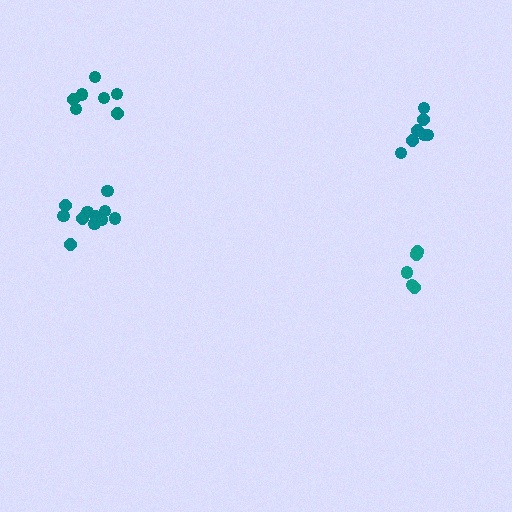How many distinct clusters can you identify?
There are 4 distinct clusters.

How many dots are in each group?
Group 1: 7 dots, Group 2: 7 dots, Group 3: 5 dots, Group 4: 11 dots (30 total).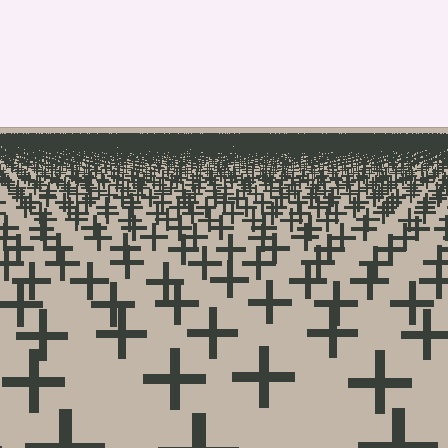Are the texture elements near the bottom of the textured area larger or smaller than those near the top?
Larger. Near the bottom, elements are closer to the viewer and appear at a bigger on-screen size.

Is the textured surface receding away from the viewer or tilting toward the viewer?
The surface is receding away from the viewer. Texture elements get smaller and denser toward the top.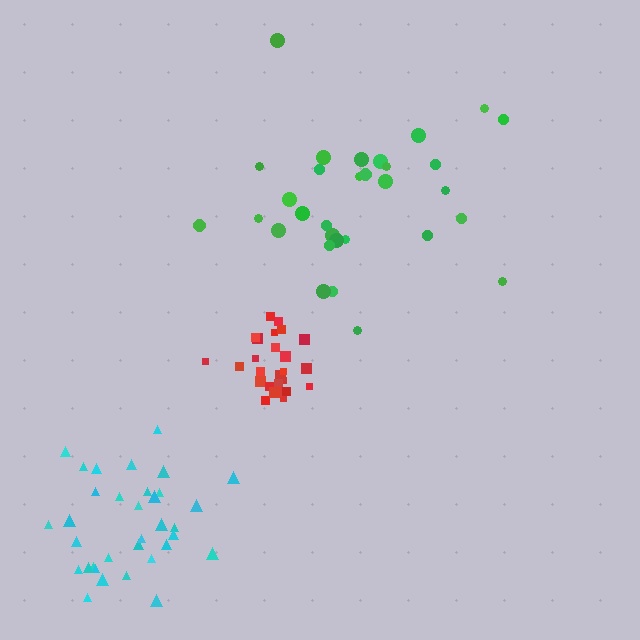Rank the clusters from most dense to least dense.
red, cyan, green.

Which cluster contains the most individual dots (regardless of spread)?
Cyan (34).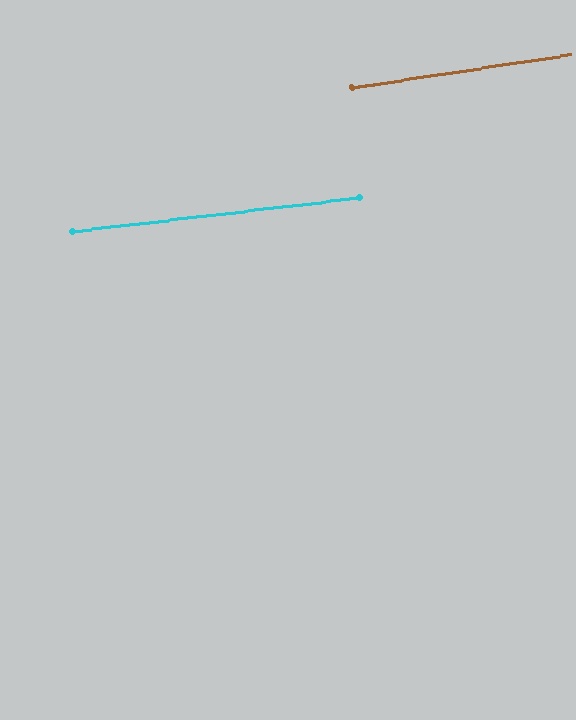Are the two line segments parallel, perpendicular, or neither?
Parallel — their directions differ by only 2.0°.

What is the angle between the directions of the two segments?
Approximately 2 degrees.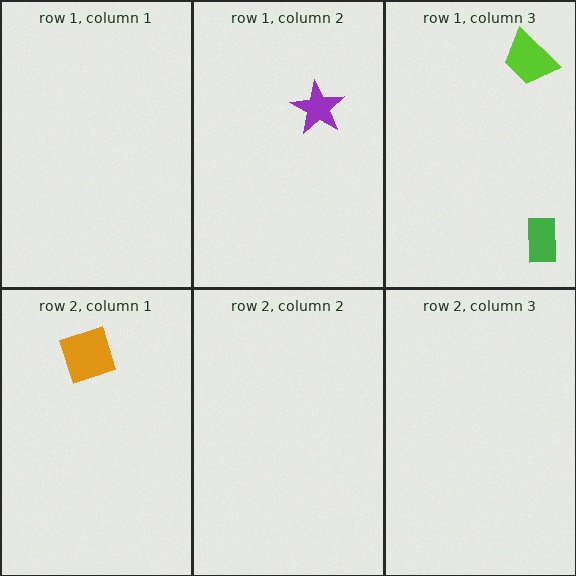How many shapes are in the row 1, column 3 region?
2.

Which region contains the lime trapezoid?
The row 1, column 3 region.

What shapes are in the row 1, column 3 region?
The green rectangle, the lime trapezoid.